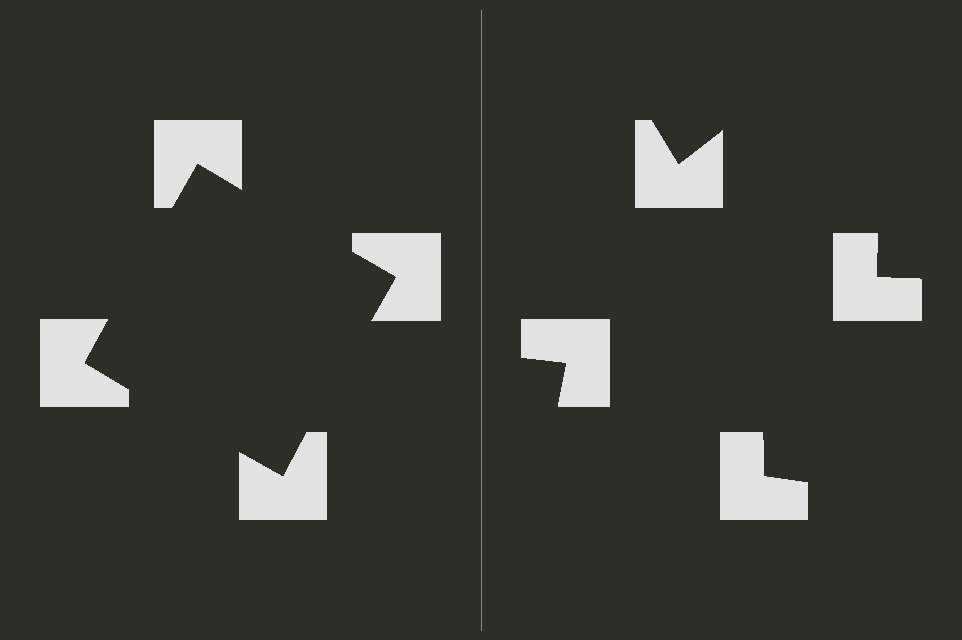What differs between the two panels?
The notched squares are positioned identically on both sides; only the wedge orientations differ. On the left they align to a square; on the right they are misaligned.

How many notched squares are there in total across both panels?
8 — 4 on each side.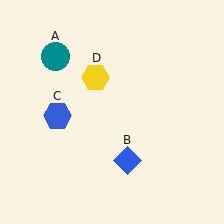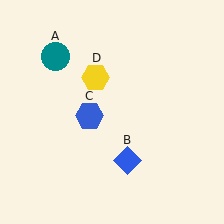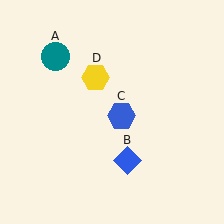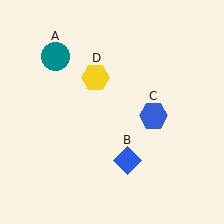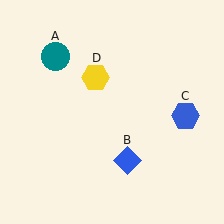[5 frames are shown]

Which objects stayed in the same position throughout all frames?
Teal circle (object A) and blue diamond (object B) and yellow hexagon (object D) remained stationary.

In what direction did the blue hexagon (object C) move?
The blue hexagon (object C) moved right.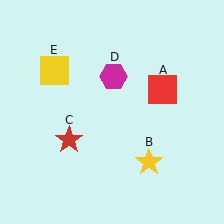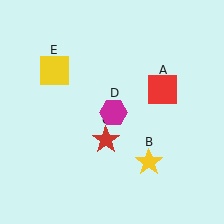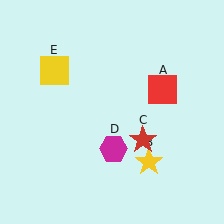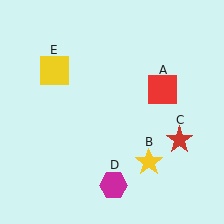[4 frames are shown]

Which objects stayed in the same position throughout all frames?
Red square (object A) and yellow star (object B) and yellow square (object E) remained stationary.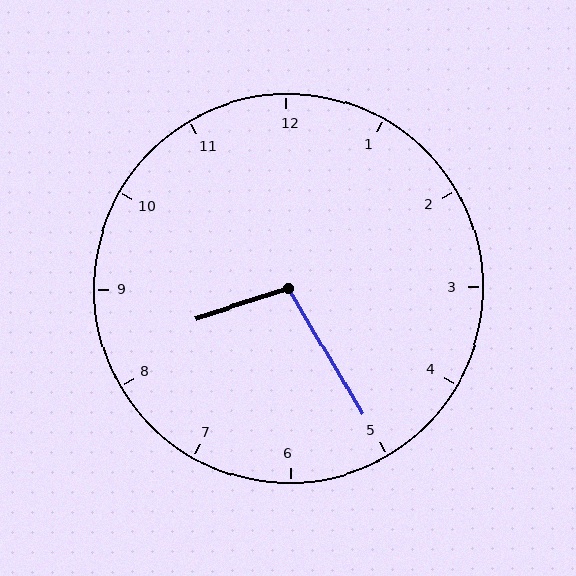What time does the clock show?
8:25.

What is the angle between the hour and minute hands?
Approximately 102 degrees.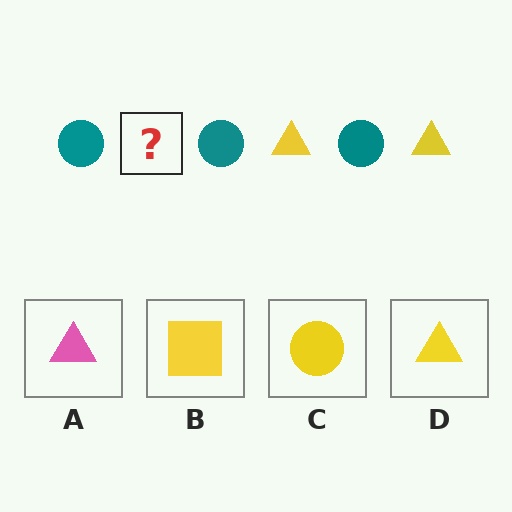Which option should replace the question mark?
Option D.